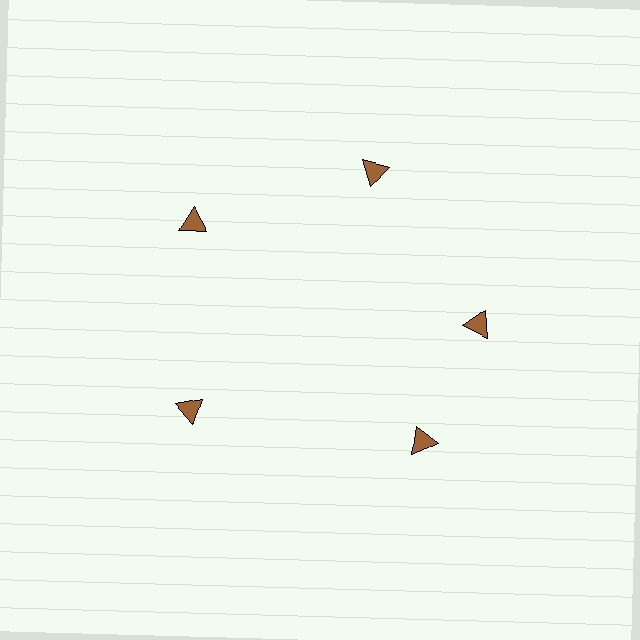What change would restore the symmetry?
The symmetry would be restored by rotating it back into even spacing with its neighbors so that all 5 triangles sit at equal angles and equal distance from the center.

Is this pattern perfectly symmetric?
No. The 5 brown triangles are arranged in a ring, but one element near the 5 o'clock position is rotated out of alignment along the ring, breaking the 5-fold rotational symmetry.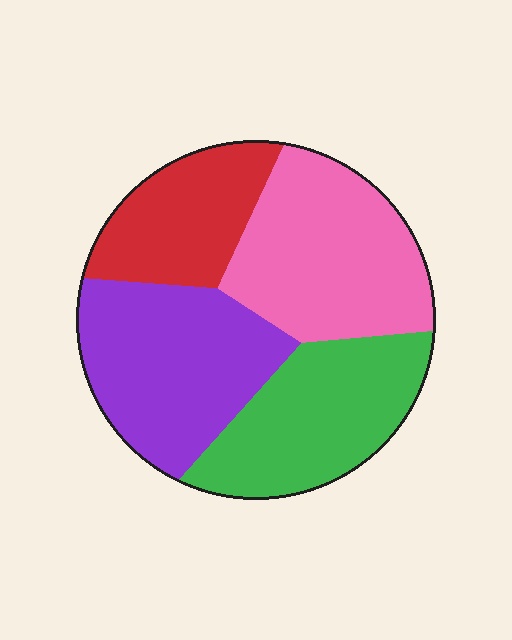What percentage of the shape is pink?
Pink takes up about one quarter (1/4) of the shape.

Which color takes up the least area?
Red, at roughly 20%.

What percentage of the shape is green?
Green takes up about one quarter (1/4) of the shape.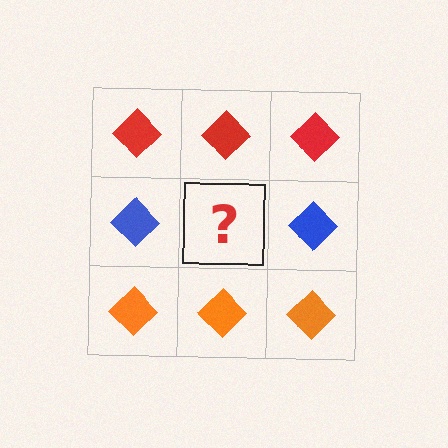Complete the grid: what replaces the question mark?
The question mark should be replaced with a blue diamond.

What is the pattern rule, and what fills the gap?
The rule is that each row has a consistent color. The gap should be filled with a blue diamond.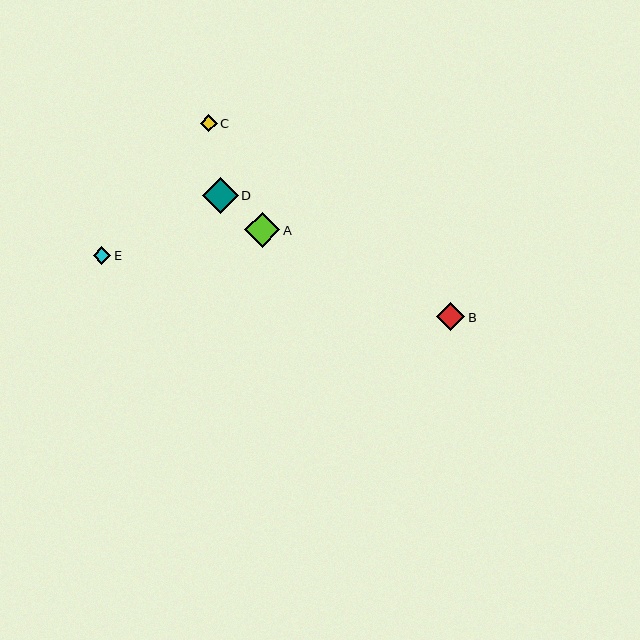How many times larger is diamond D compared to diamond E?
Diamond D is approximately 2.0 times the size of diamond E.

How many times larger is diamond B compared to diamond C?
Diamond B is approximately 1.7 times the size of diamond C.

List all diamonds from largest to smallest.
From largest to smallest: D, A, B, E, C.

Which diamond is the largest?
Diamond D is the largest with a size of approximately 36 pixels.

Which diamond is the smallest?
Diamond C is the smallest with a size of approximately 17 pixels.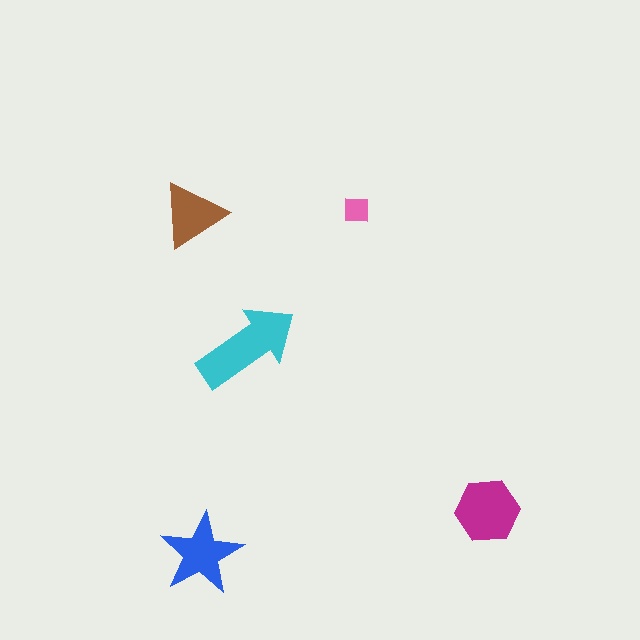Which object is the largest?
The cyan arrow.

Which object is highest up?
The pink square is topmost.